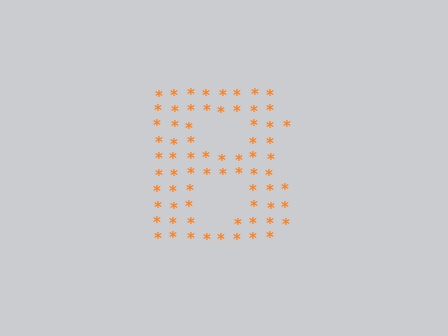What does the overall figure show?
The overall figure shows the letter B.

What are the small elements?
The small elements are asterisks.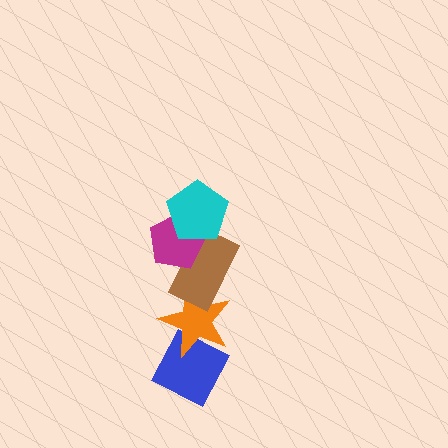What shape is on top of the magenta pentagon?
The cyan pentagon is on top of the magenta pentagon.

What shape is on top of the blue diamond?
The orange star is on top of the blue diamond.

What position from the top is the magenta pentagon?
The magenta pentagon is 2nd from the top.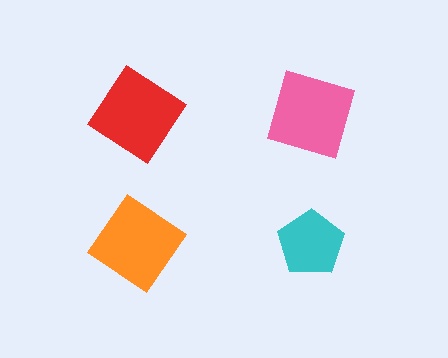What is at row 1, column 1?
A red diamond.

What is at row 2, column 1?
An orange diamond.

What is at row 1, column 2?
A pink square.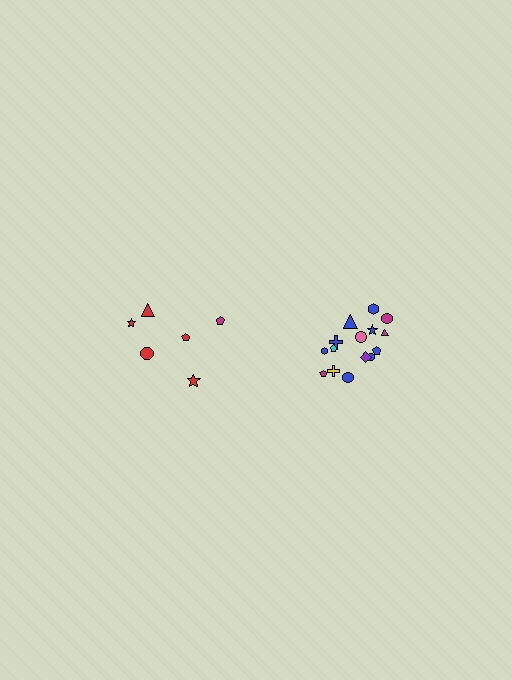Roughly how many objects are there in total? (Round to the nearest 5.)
Roughly 20 objects in total.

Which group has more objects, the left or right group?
The right group.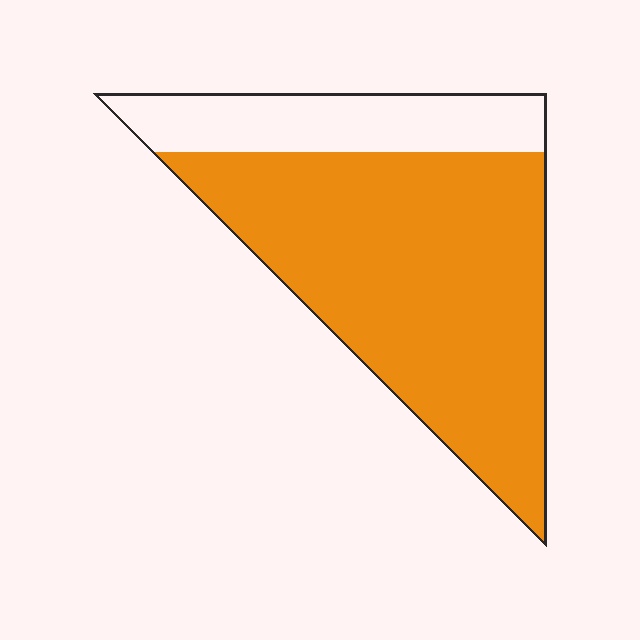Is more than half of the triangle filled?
Yes.